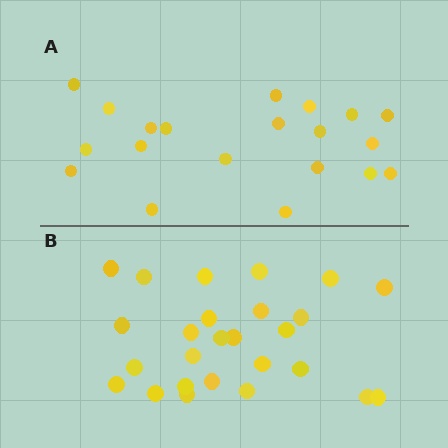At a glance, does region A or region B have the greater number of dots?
Region B (the bottom region) has more dots.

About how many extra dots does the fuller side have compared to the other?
Region B has about 6 more dots than region A.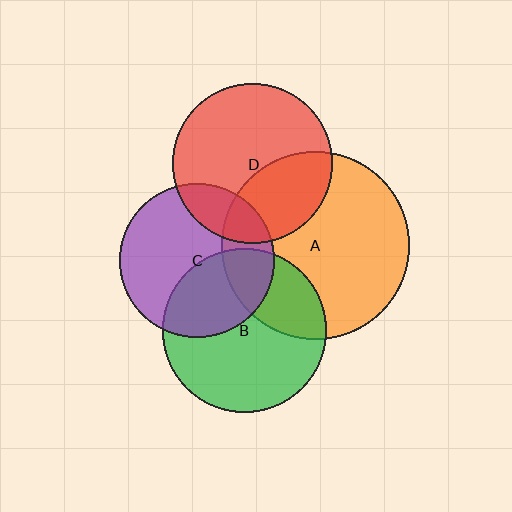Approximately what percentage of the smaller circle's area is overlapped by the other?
Approximately 35%.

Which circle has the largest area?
Circle A (orange).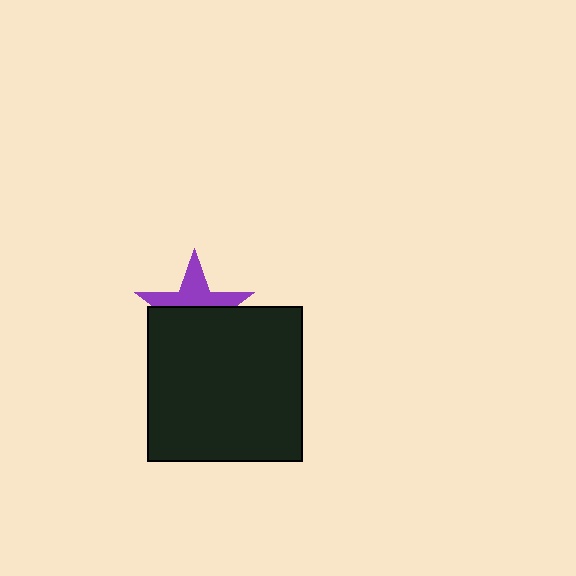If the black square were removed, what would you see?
You would see the complete purple star.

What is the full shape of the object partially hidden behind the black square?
The partially hidden object is a purple star.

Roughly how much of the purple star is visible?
A small part of it is visible (roughly 44%).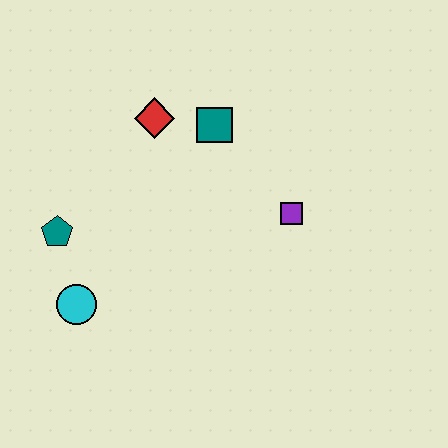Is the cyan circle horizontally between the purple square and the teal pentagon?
Yes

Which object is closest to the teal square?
The red diamond is closest to the teal square.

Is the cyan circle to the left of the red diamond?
Yes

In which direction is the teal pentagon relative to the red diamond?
The teal pentagon is below the red diamond.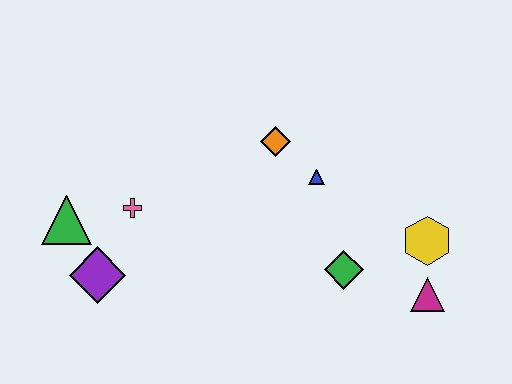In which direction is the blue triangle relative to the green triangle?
The blue triangle is to the right of the green triangle.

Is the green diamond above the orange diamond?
No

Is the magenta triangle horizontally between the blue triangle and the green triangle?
No